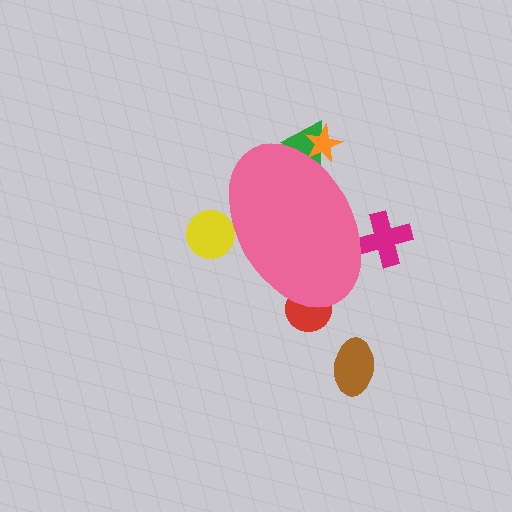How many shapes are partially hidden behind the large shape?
5 shapes are partially hidden.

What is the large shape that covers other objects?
A pink ellipse.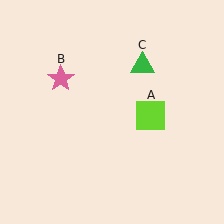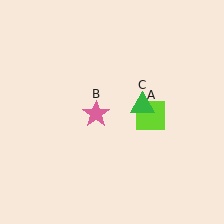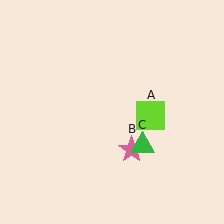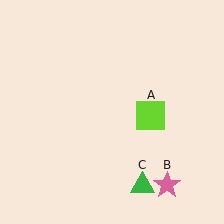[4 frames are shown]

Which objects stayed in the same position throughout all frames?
Lime square (object A) remained stationary.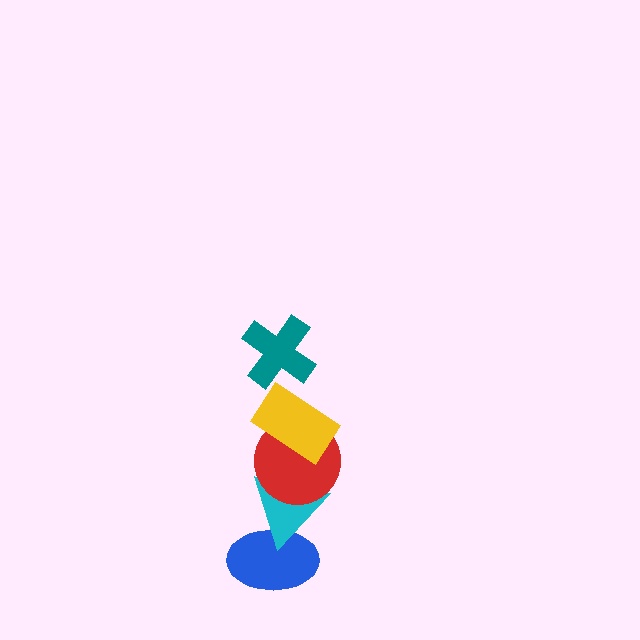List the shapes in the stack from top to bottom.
From top to bottom: the teal cross, the yellow rectangle, the red circle, the cyan triangle, the blue ellipse.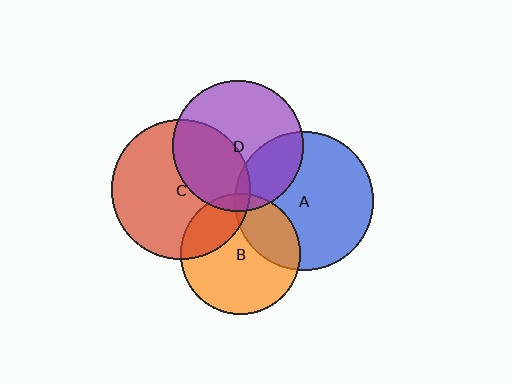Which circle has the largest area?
Circle C (red).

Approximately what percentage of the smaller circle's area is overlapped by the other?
Approximately 5%.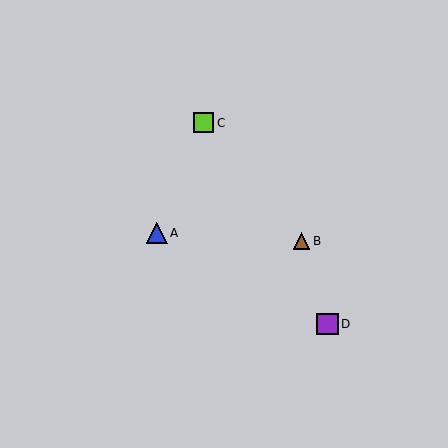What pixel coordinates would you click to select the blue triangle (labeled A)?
Click at (157, 233) to select the blue triangle A.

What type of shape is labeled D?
Shape D is a purple square.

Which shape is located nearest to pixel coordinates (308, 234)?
The brown triangle (labeled B) at (301, 241) is nearest to that location.